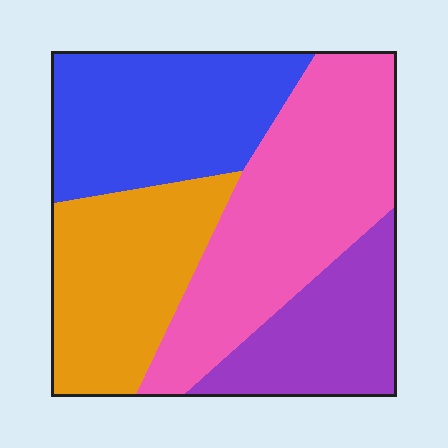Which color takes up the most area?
Pink, at roughly 35%.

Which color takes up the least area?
Purple, at roughly 15%.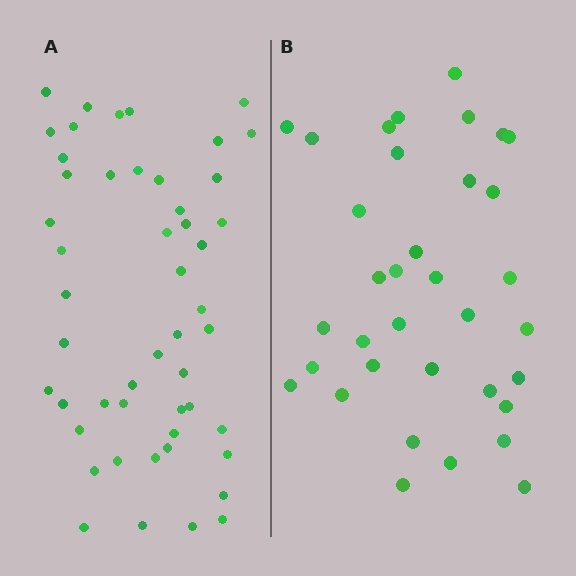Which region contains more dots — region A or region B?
Region A (the left region) has more dots.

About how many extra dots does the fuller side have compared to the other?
Region A has approximately 15 more dots than region B.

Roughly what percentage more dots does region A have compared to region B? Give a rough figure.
About 45% more.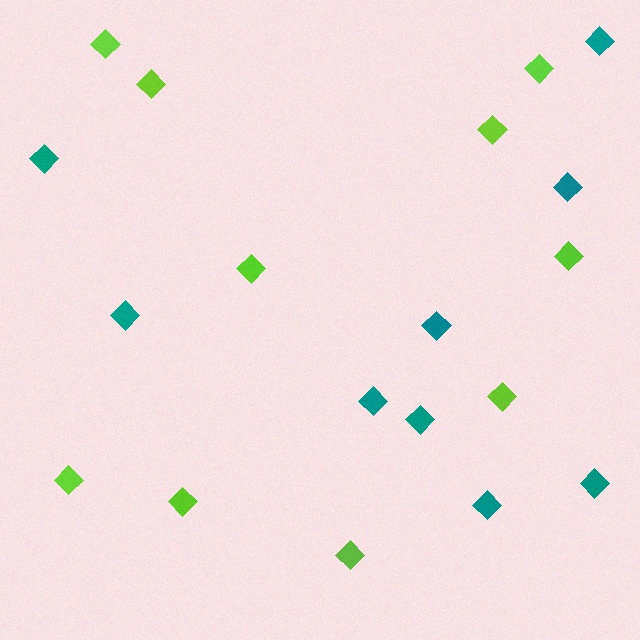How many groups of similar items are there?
There are 2 groups: one group of lime diamonds (10) and one group of teal diamonds (9).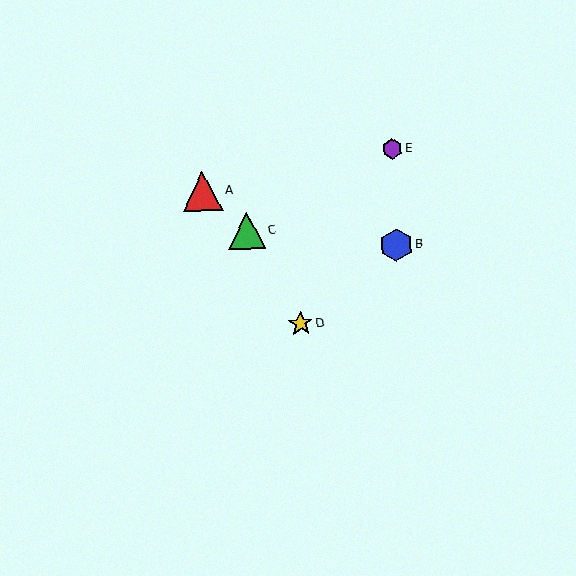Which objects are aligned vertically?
Objects B, E are aligned vertically.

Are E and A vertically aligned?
No, E is at x≈392 and A is at x≈202.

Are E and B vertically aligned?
Yes, both are at x≈392.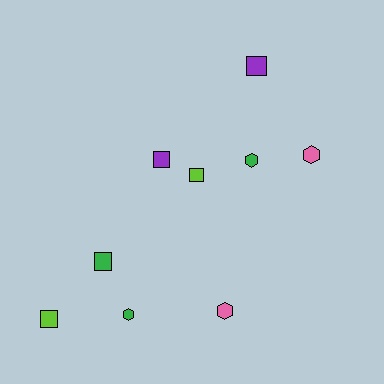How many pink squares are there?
There are no pink squares.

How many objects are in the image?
There are 9 objects.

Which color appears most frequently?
Green, with 3 objects.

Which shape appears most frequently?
Square, with 5 objects.